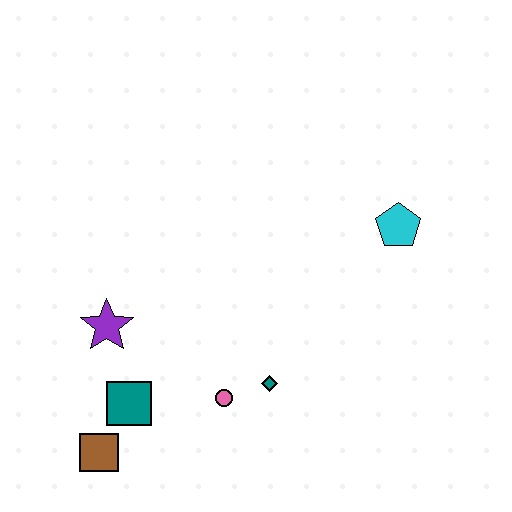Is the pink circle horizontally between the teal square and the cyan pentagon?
Yes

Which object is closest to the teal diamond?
The pink circle is closest to the teal diamond.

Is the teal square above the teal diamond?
No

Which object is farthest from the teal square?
The cyan pentagon is farthest from the teal square.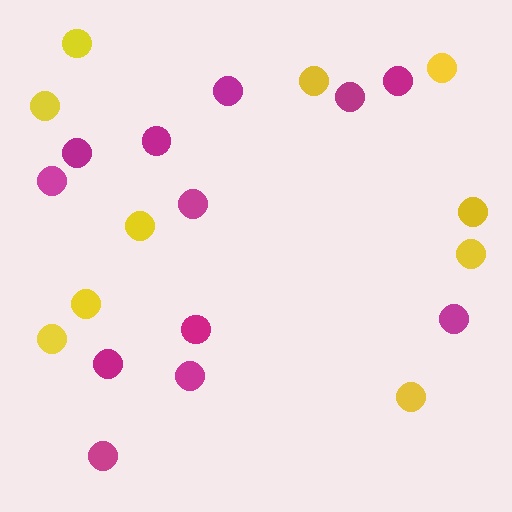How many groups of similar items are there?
There are 2 groups: one group of magenta circles (12) and one group of yellow circles (10).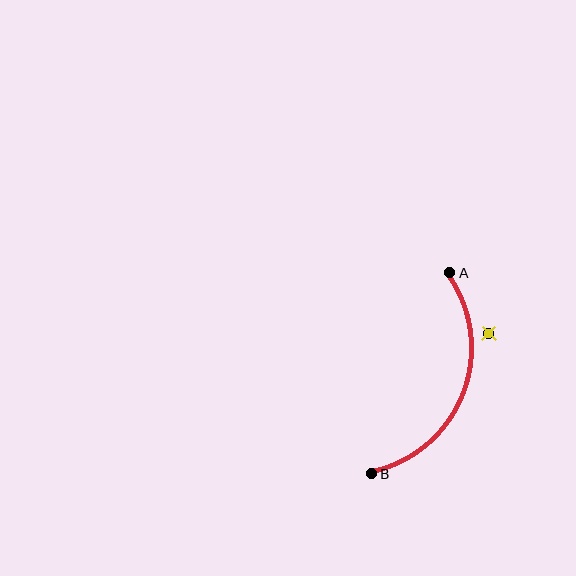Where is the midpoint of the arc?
The arc midpoint is the point on the curve farthest from the straight line joining A and B. It sits to the right of that line.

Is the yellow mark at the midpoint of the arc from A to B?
No — the yellow mark does not lie on the arc at all. It sits slightly outside the curve.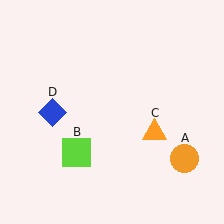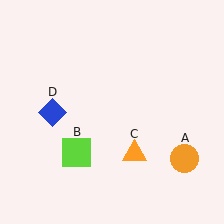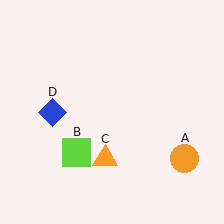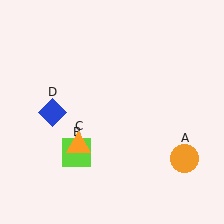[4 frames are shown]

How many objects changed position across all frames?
1 object changed position: orange triangle (object C).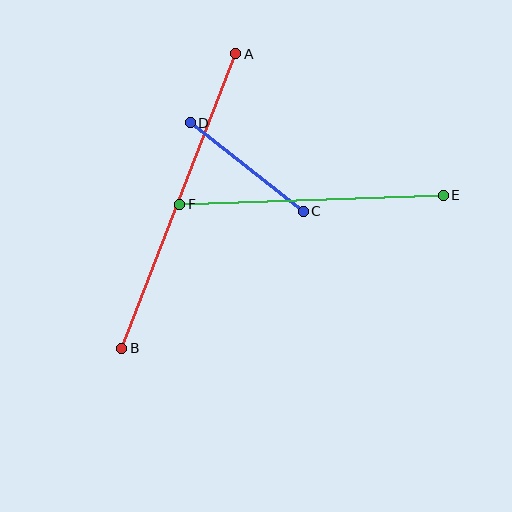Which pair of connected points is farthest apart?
Points A and B are farthest apart.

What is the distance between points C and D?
The distance is approximately 144 pixels.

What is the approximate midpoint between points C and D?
The midpoint is at approximately (247, 167) pixels.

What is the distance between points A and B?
The distance is approximately 316 pixels.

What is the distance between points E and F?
The distance is approximately 264 pixels.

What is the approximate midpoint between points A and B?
The midpoint is at approximately (179, 201) pixels.